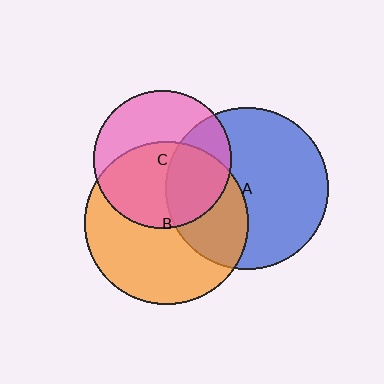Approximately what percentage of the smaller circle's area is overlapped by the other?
Approximately 35%.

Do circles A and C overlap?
Yes.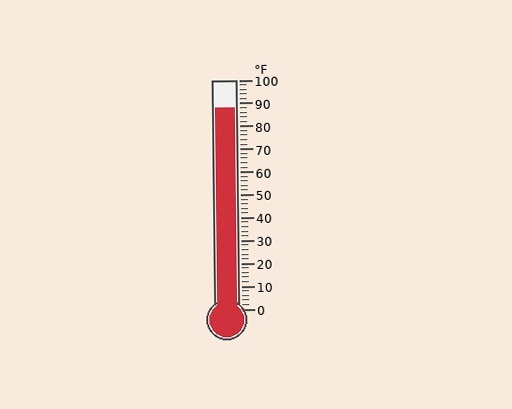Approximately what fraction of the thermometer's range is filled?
The thermometer is filled to approximately 90% of its range.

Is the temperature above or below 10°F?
The temperature is above 10°F.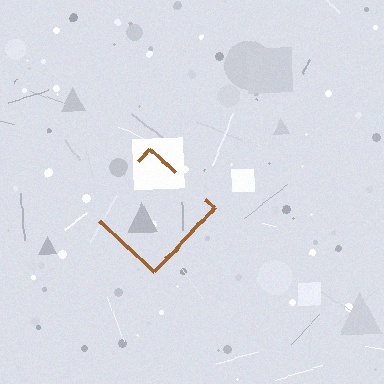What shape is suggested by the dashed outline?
The dashed outline suggests a diamond.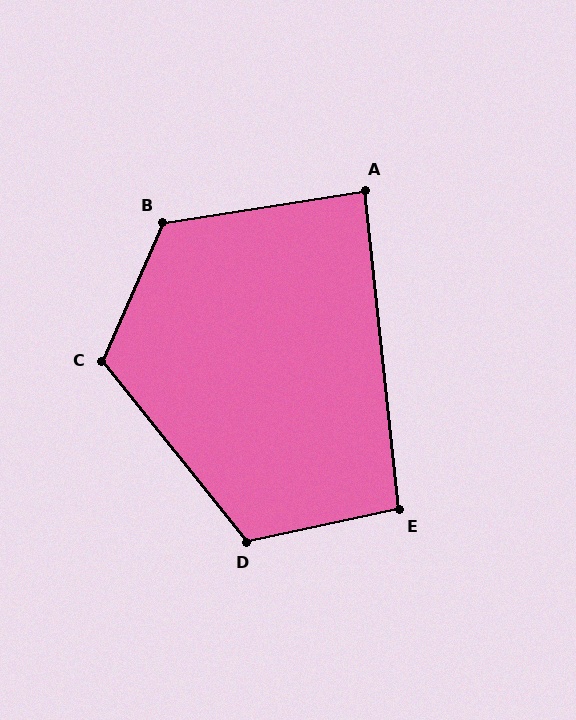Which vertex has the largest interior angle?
B, at approximately 123 degrees.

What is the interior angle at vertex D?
Approximately 117 degrees (obtuse).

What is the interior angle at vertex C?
Approximately 118 degrees (obtuse).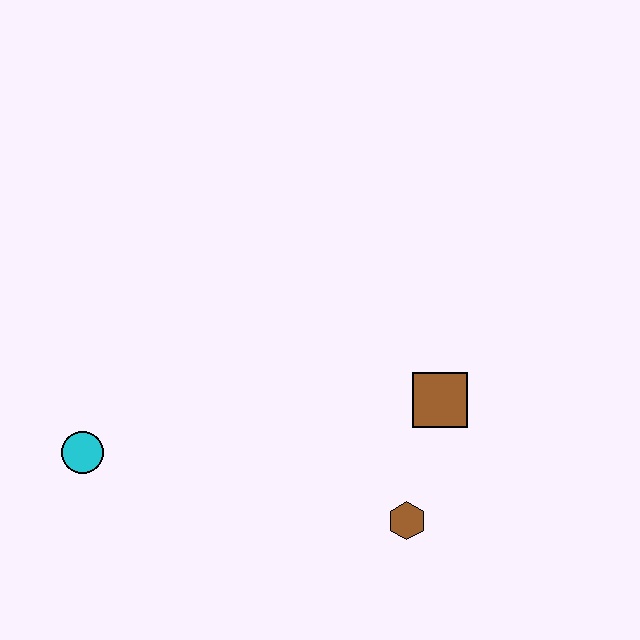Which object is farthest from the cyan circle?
The brown square is farthest from the cyan circle.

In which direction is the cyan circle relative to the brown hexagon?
The cyan circle is to the left of the brown hexagon.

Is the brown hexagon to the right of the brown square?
No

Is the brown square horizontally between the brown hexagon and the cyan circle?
No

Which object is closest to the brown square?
The brown hexagon is closest to the brown square.